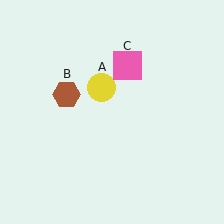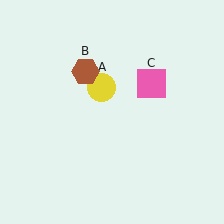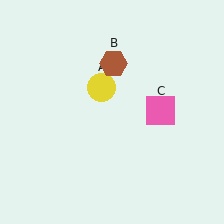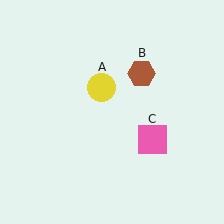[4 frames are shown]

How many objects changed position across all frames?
2 objects changed position: brown hexagon (object B), pink square (object C).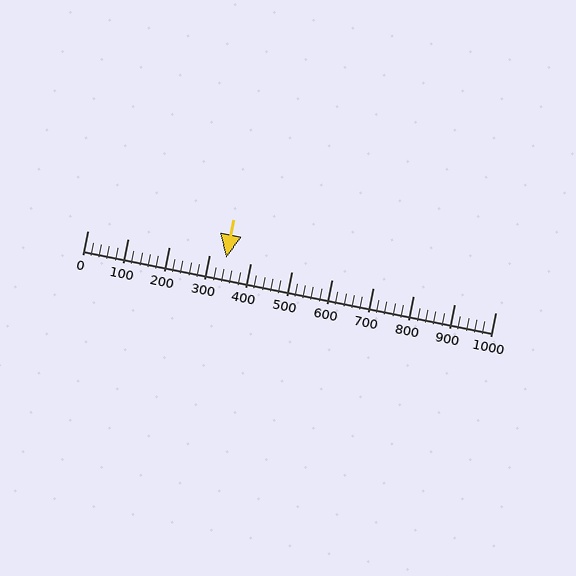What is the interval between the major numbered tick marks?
The major tick marks are spaced 100 units apart.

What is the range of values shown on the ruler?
The ruler shows values from 0 to 1000.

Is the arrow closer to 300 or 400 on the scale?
The arrow is closer to 300.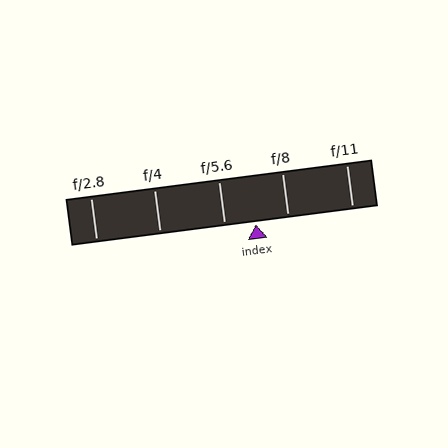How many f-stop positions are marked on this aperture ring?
There are 5 f-stop positions marked.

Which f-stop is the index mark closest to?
The index mark is closest to f/5.6.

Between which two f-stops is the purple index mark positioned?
The index mark is between f/5.6 and f/8.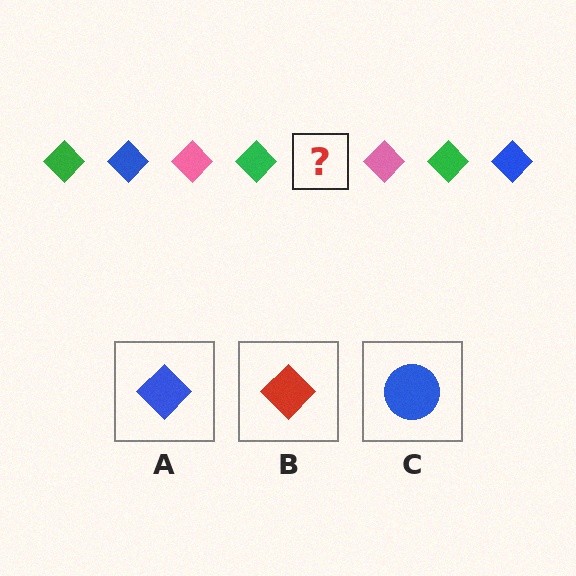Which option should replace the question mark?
Option A.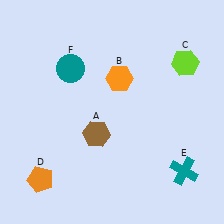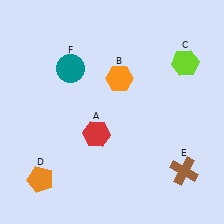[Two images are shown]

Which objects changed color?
A changed from brown to red. E changed from teal to brown.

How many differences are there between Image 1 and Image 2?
There are 2 differences between the two images.